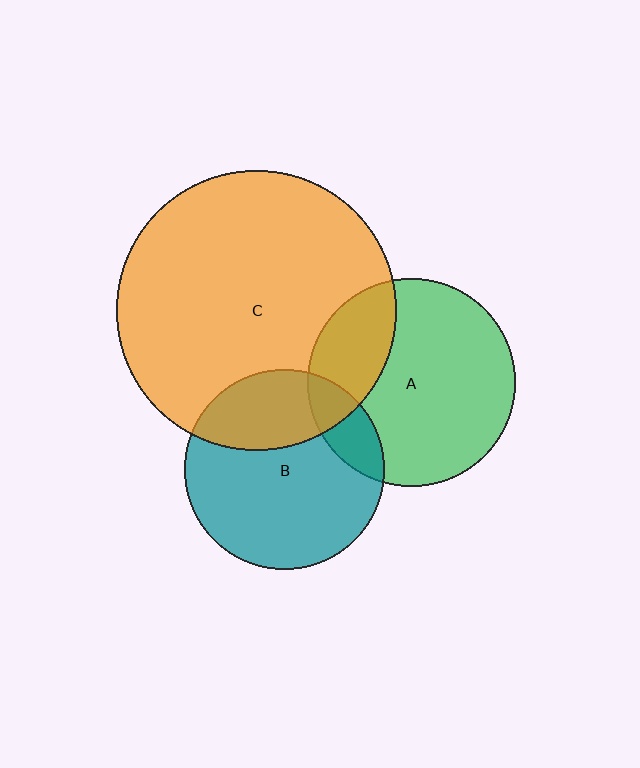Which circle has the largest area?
Circle C (orange).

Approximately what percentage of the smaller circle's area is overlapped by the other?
Approximately 25%.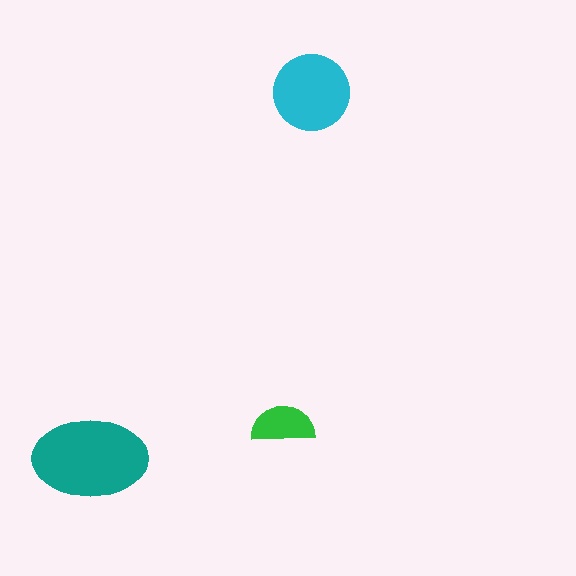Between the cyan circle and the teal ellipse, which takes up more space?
The teal ellipse.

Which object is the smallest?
The green semicircle.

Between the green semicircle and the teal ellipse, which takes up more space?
The teal ellipse.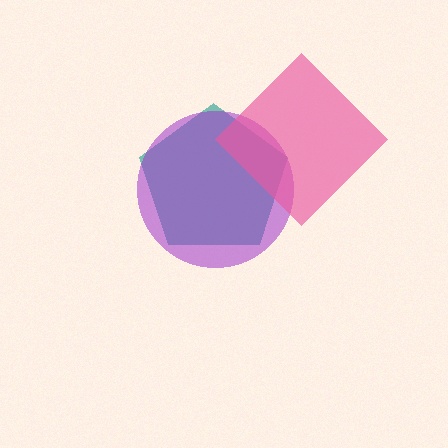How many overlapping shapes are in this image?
There are 3 overlapping shapes in the image.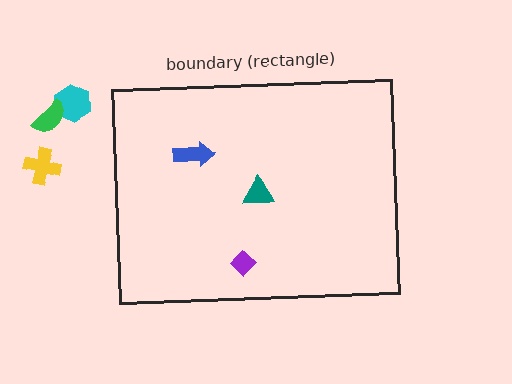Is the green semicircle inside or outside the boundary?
Outside.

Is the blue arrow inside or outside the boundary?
Inside.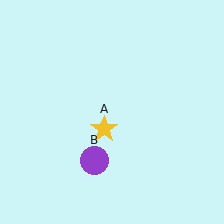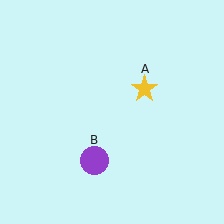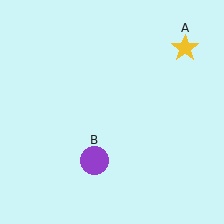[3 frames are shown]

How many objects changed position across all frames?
1 object changed position: yellow star (object A).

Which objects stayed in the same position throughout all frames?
Purple circle (object B) remained stationary.